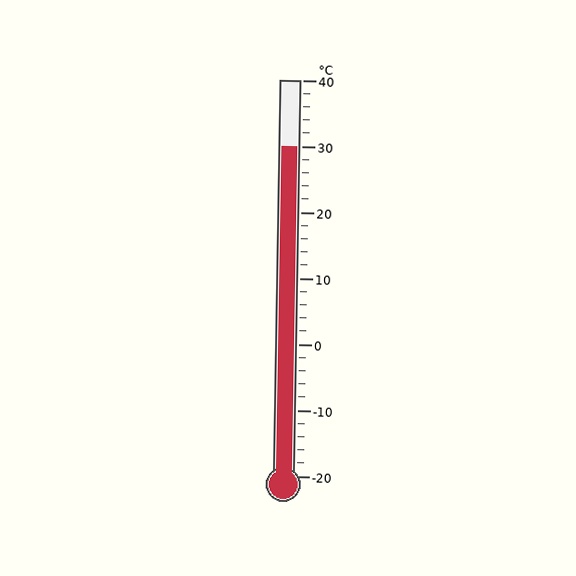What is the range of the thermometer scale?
The thermometer scale ranges from -20°C to 40°C.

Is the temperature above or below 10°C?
The temperature is above 10°C.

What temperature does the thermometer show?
The thermometer shows approximately 30°C.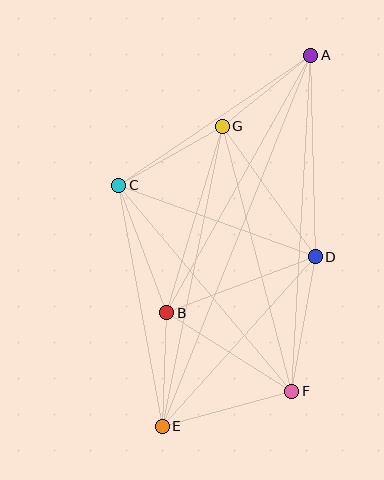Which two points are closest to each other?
Points B and E are closest to each other.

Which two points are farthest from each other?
Points A and E are farthest from each other.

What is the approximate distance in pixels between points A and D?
The distance between A and D is approximately 202 pixels.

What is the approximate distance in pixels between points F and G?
The distance between F and G is approximately 274 pixels.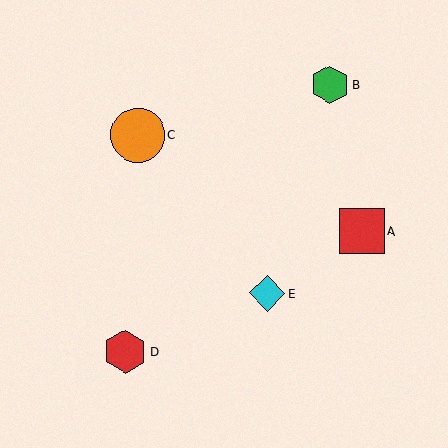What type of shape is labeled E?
Shape E is a cyan diamond.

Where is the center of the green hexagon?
The center of the green hexagon is at (330, 85).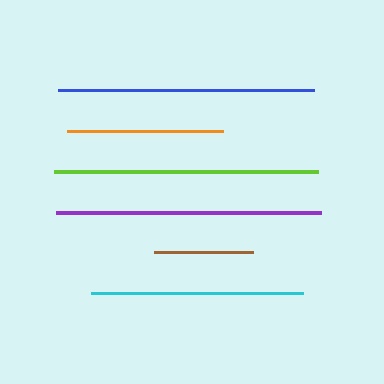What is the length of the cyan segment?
The cyan segment is approximately 212 pixels long.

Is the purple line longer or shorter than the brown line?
The purple line is longer than the brown line.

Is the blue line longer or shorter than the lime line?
The lime line is longer than the blue line.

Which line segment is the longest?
The purple line is the longest at approximately 265 pixels.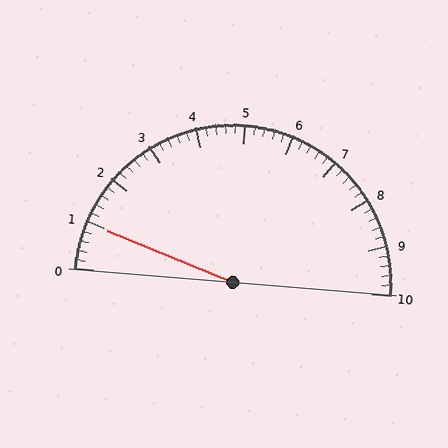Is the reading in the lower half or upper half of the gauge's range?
The reading is in the lower half of the range (0 to 10).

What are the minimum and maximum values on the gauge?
The gauge ranges from 0 to 10.